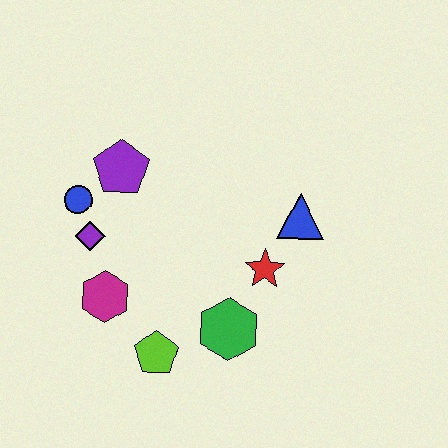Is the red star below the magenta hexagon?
No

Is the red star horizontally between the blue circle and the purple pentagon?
No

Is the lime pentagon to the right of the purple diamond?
Yes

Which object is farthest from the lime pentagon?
The blue triangle is farthest from the lime pentagon.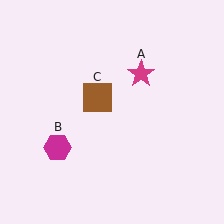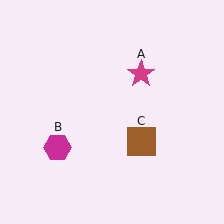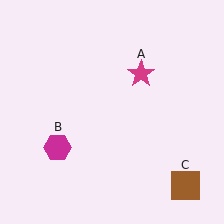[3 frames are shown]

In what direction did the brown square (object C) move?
The brown square (object C) moved down and to the right.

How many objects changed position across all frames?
1 object changed position: brown square (object C).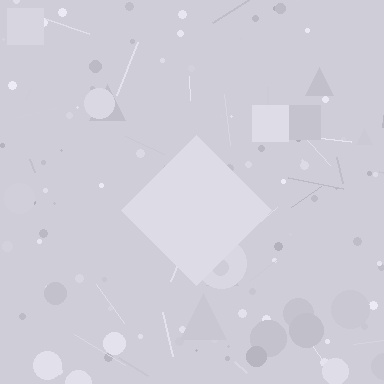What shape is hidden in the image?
A diamond is hidden in the image.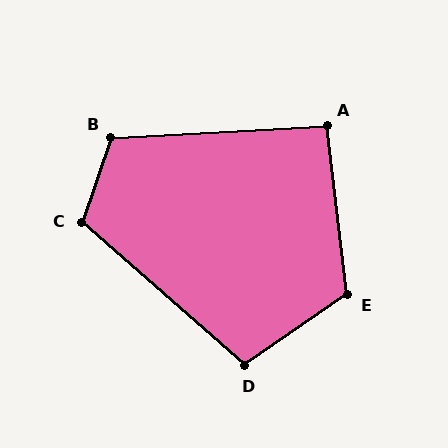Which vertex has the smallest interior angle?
A, at approximately 94 degrees.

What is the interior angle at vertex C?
Approximately 112 degrees (obtuse).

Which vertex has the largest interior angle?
E, at approximately 117 degrees.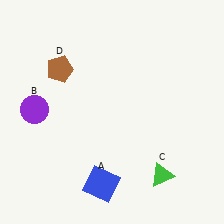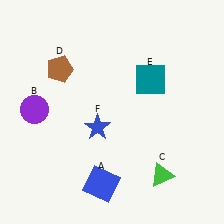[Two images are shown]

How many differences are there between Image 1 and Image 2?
There are 2 differences between the two images.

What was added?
A teal square (E), a blue star (F) were added in Image 2.